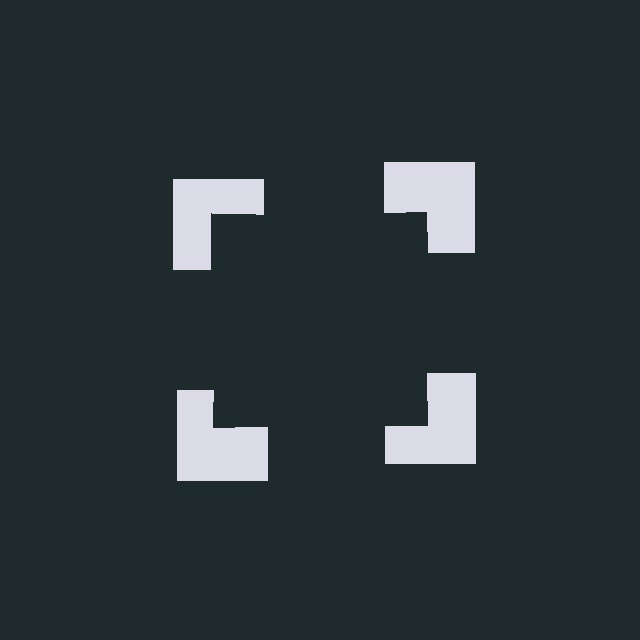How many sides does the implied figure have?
4 sides.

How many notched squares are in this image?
There are 4 — one at each vertex of the illusory square.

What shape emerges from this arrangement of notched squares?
An illusory square — its edges are inferred from the aligned wedge cuts in the notched squares, not physically drawn.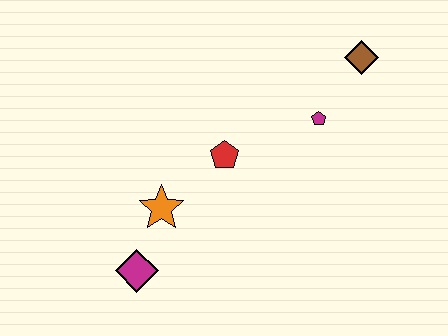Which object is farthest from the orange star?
The brown diamond is farthest from the orange star.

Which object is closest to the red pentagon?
The orange star is closest to the red pentagon.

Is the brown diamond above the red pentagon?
Yes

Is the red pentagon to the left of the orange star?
No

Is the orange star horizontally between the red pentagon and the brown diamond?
No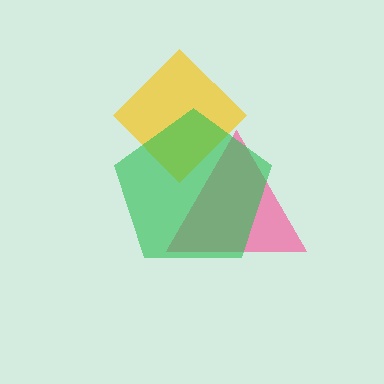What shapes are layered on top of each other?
The layered shapes are: a pink triangle, a yellow diamond, a green pentagon.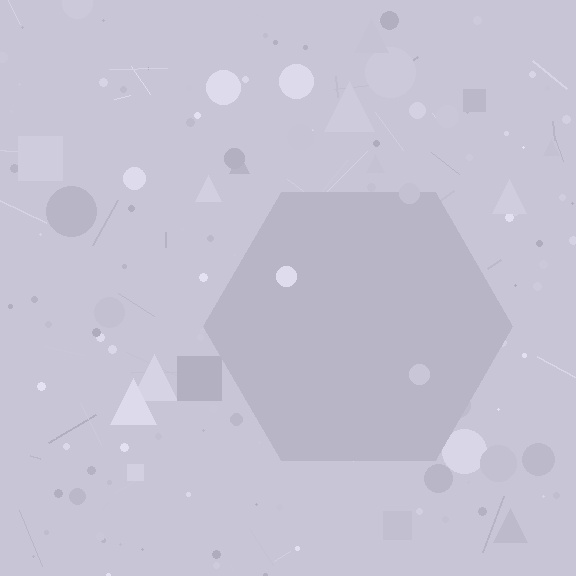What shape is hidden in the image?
A hexagon is hidden in the image.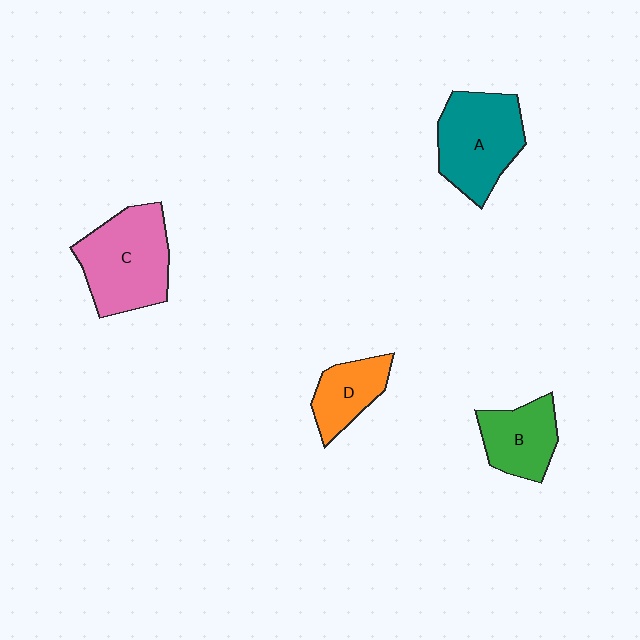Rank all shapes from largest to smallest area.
From largest to smallest: C (pink), A (teal), B (green), D (orange).